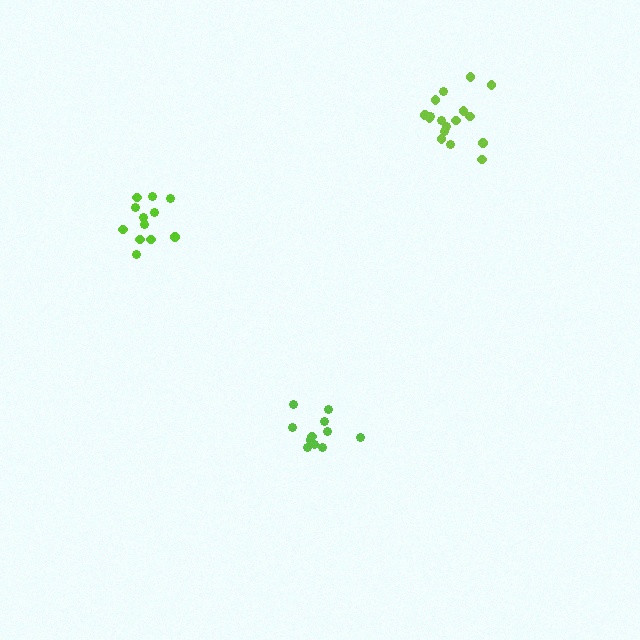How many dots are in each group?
Group 1: 11 dots, Group 2: 12 dots, Group 3: 17 dots (40 total).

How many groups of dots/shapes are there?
There are 3 groups.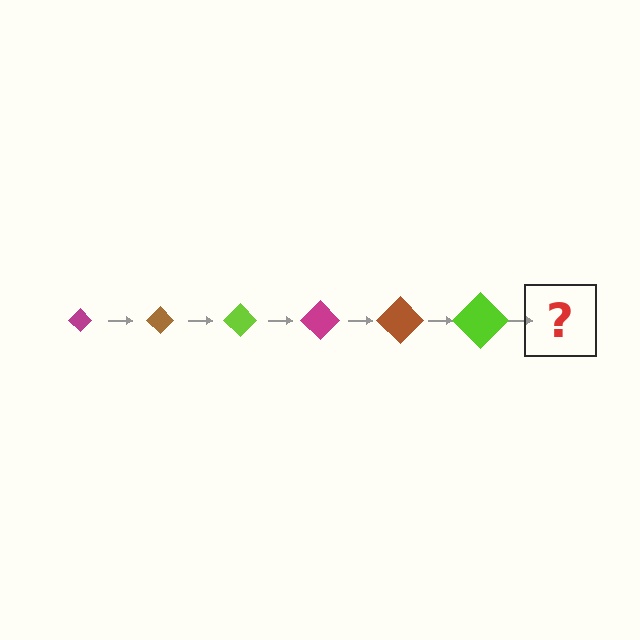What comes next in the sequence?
The next element should be a magenta diamond, larger than the previous one.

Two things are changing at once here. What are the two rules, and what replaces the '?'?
The two rules are that the diamond grows larger each step and the color cycles through magenta, brown, and lime. The '?' should be a magenta diamond, larger than the previous one.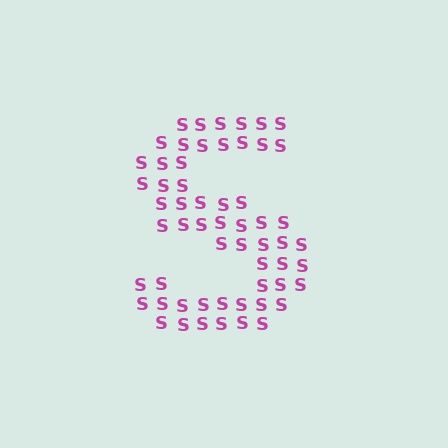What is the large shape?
The large shape is the letter S.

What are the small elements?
The small elements are letter S's.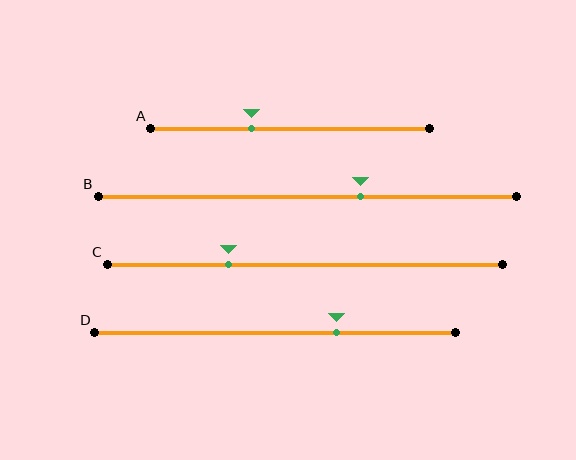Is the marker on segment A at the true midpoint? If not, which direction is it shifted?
No, the marker on segment A is shifted to the left by about 14% of the segment length.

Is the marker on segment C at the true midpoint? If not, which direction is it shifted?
No, the marker on segment C is shifted to the left by about 19% of the segment length.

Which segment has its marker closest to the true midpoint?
Segment B has its marker closest to the true midpoint.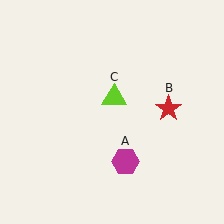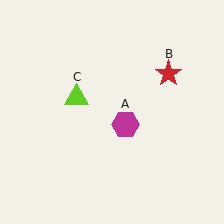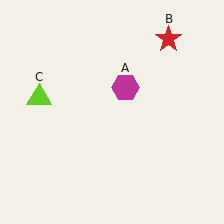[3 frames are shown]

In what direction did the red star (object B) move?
The red star (object B) moved up.